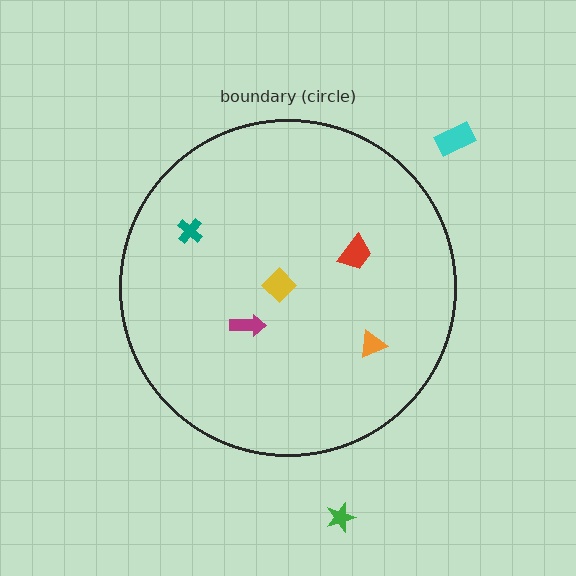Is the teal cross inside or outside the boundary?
Inside.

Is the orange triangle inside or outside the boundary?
Inside.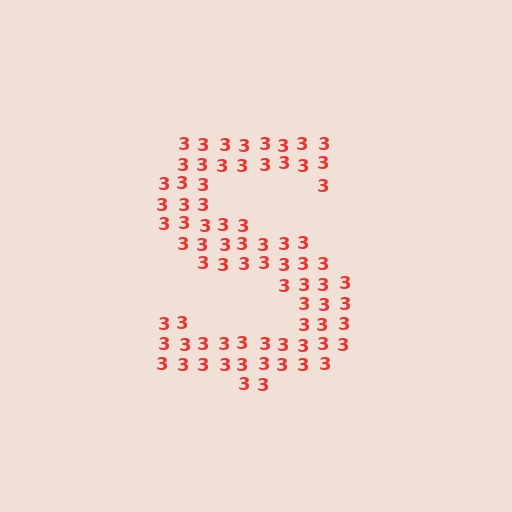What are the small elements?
The small elements are digit 3's.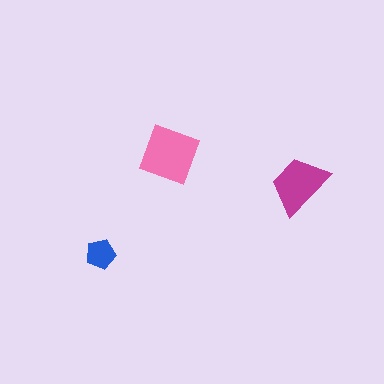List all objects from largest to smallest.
The pink diamond, the magenta trapezoid, the blue pentagon.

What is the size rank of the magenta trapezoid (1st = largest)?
2nd.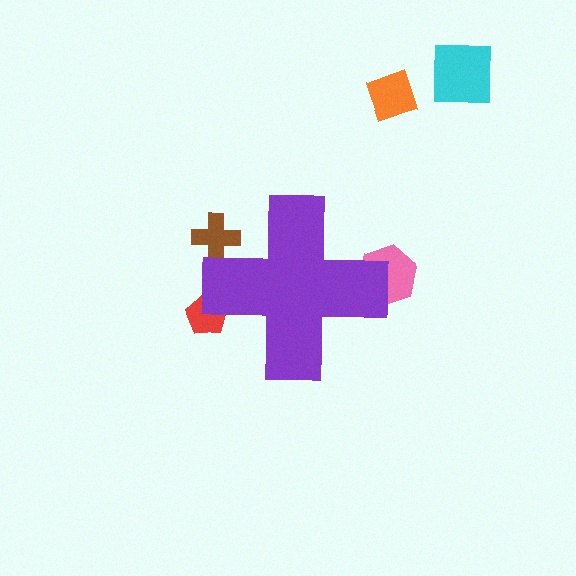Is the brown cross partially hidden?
Yes, the brown cross is partially hidden behind the purple cross.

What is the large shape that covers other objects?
A purple cross.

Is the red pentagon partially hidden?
Yes, the red pentagon is partially hidden behind the purple cross.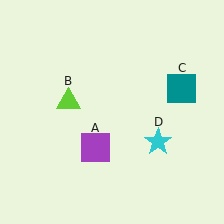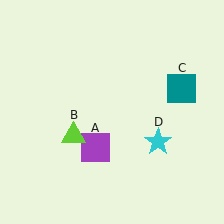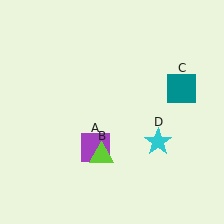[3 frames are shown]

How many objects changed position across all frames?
1 object changed position: lime triangle (object B).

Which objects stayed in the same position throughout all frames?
Purple square (object A) and teal square (object C) and cyan star (object D) remained stationary.